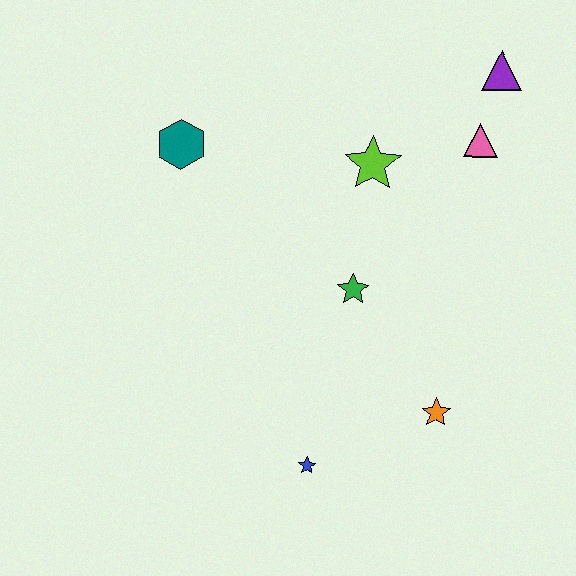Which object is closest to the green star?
The lime star is closest to the green star.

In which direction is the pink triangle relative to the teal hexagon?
The pink triangle is to the right of the teal hexagon.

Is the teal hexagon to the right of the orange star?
No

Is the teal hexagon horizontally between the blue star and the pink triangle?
No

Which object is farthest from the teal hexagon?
The orange star is farthest from the teal hexagon.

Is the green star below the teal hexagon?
Yes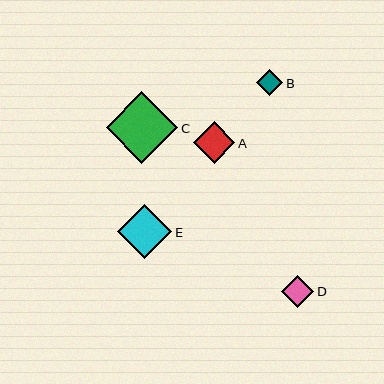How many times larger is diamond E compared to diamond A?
Diamond E is approximately 1.3 times the size of diamond A.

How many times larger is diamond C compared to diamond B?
Diamond C is approximately 2.7 times the size of diamond B.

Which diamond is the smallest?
Diamond B is the smallest with a size of approximately 26 pixels.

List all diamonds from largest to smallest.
From largest to smallest: C, E, A, D, B.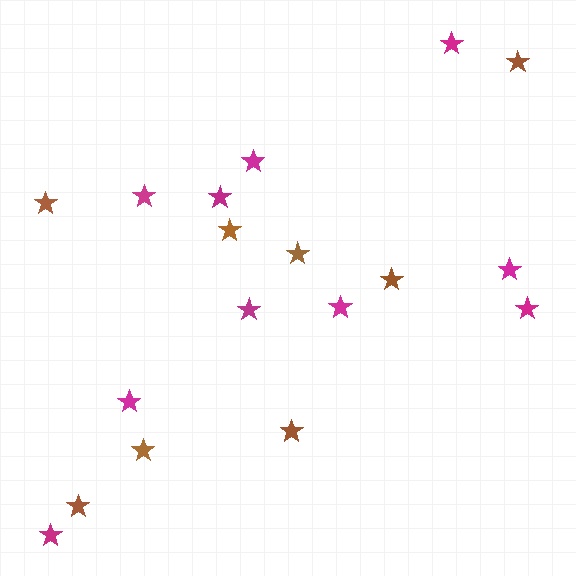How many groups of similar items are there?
There are 2 groups: one group of magenta stars (10) and one group of brown stars (8).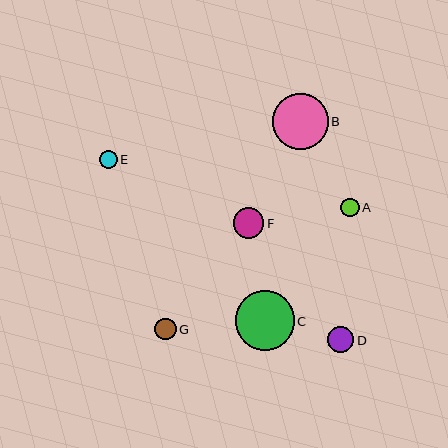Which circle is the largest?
Circle C is the largest with a size of approximately 59 pixels.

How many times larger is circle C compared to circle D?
Circle C is approximately 2.2 times the size of circle D.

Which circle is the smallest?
Circle E is the smallest with a size of approximately 17 pixels.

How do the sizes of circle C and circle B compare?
Circle C and circle B are approximately the same size.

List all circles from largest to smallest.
From largest to smallest: C, B, F, D, G, A, E.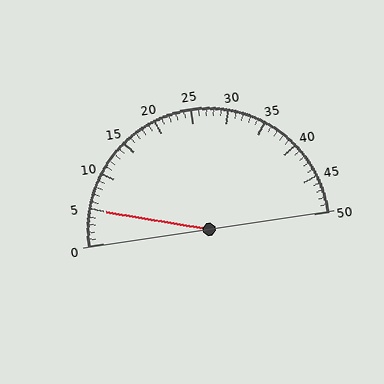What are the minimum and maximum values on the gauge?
The gauge ranges from 0 to 50.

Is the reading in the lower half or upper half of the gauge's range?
The reading is in the lower half of the range (0 to 50).